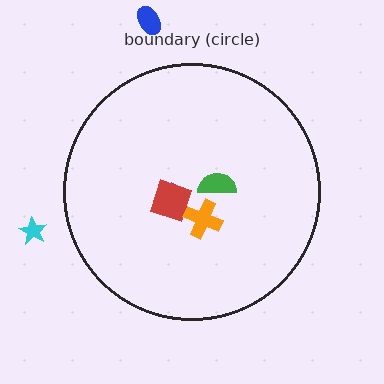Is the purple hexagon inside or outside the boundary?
Inside.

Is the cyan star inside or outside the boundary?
Outside.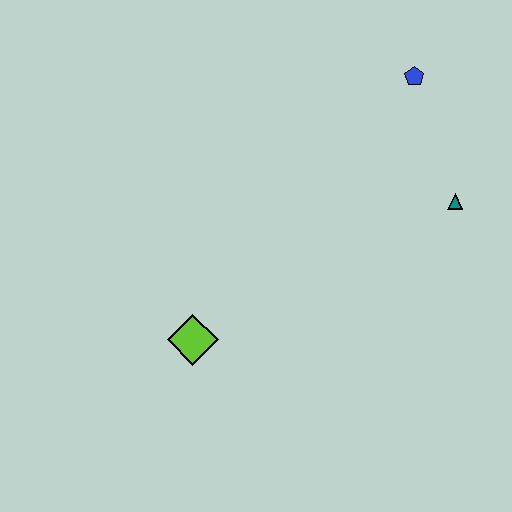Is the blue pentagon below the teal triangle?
No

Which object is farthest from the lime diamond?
The blue pentagon is farthest from the lime diamond.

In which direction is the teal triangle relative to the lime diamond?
The teal triangle is to the right of the lime diamond.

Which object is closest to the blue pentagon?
The teal triangle is closest to the blue pentagon.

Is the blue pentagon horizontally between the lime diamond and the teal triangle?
Yes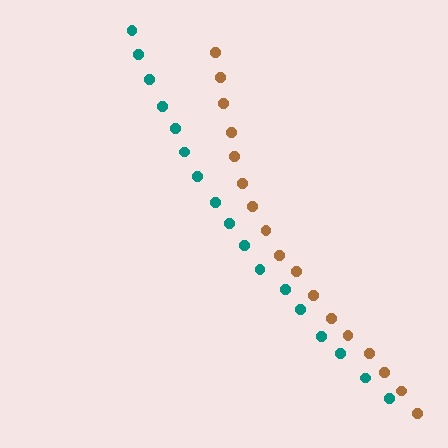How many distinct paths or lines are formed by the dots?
There are 2 distinct paths.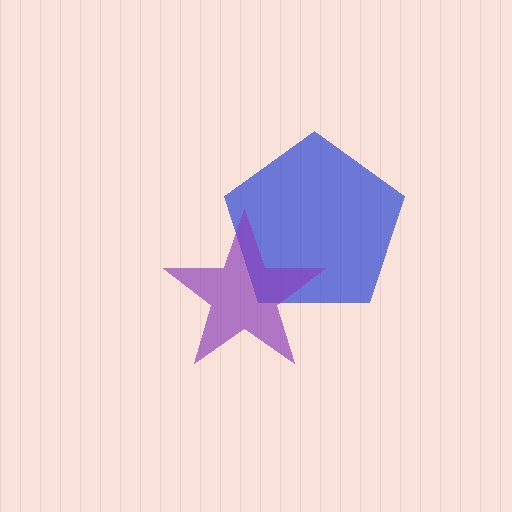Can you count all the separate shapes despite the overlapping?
Yes, there are 2 separate shapes.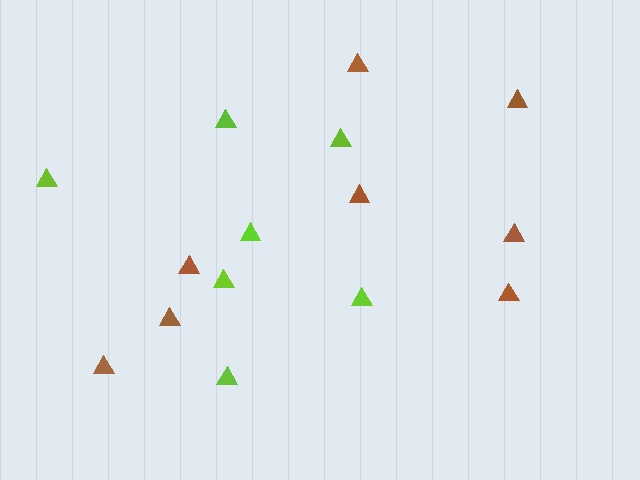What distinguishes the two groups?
There are 2 groups: one group of brown triangles (8) and one group of lime triangles (7).